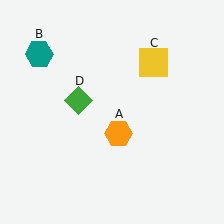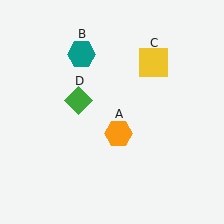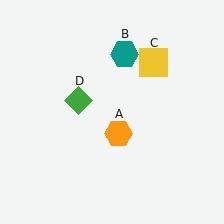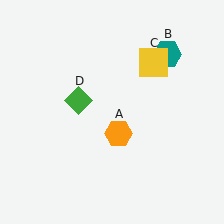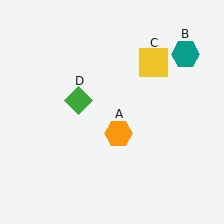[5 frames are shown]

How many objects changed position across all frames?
1 object changed position: teal hexagon (object B).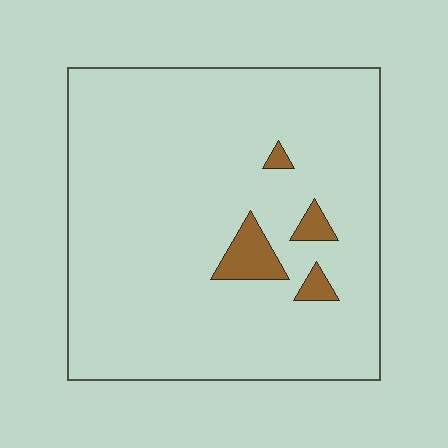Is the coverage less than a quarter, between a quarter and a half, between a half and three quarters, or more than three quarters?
Less than a quarter.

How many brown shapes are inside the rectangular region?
4.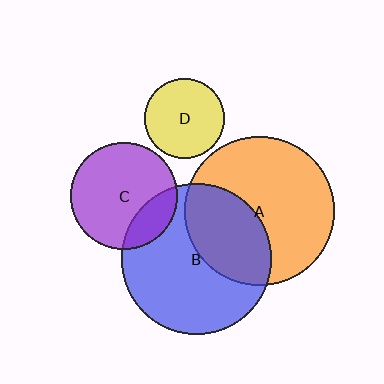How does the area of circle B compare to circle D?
Approximately 3.5 times.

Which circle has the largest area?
Circle B (blue).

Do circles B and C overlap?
Yes.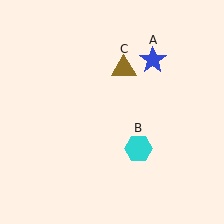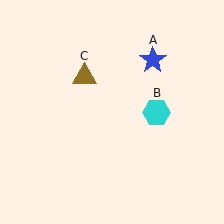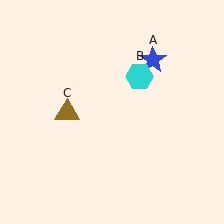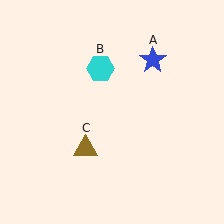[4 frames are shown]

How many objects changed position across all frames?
2 objects changed position: cyan hexagon (object B), brown triangle (object C).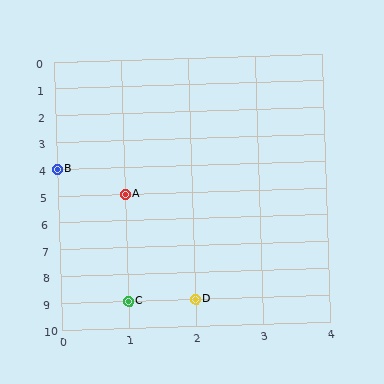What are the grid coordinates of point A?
Point A is at grid coordinates (1, 5).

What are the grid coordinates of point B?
Point B is at grid coordinates (0, 4).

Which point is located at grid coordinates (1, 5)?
Point A is at (1, 5).